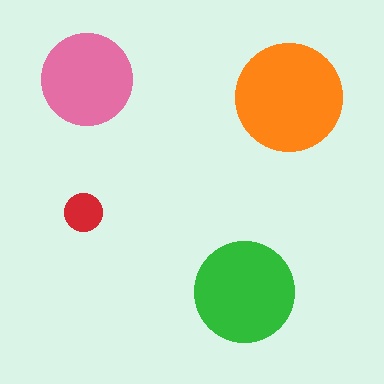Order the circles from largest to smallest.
the orange one, the green one, the pink one, the red one.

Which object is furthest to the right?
The orange circle is rightmost.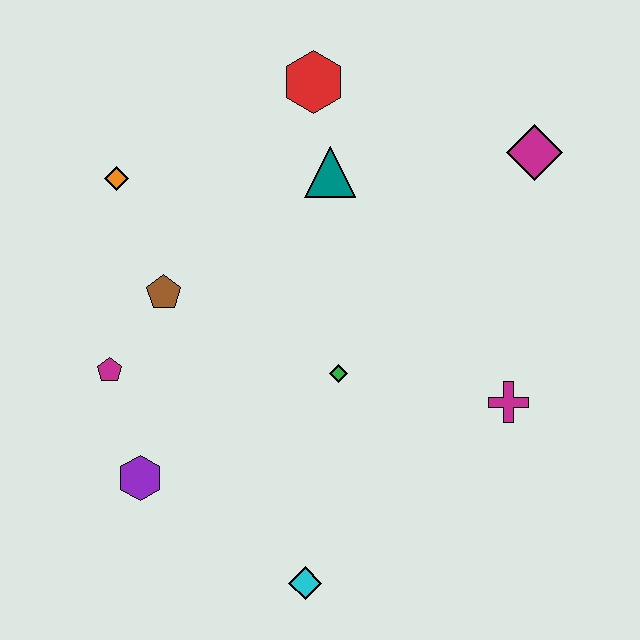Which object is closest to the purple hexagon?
The magenta pentagon is closest to the purple hexagon.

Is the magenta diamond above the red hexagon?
No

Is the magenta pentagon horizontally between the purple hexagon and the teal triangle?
No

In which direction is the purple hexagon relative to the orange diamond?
The purple hexagon is below the orange diamond.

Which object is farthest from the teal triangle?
The cyan diamond is farthest from the teal triangle.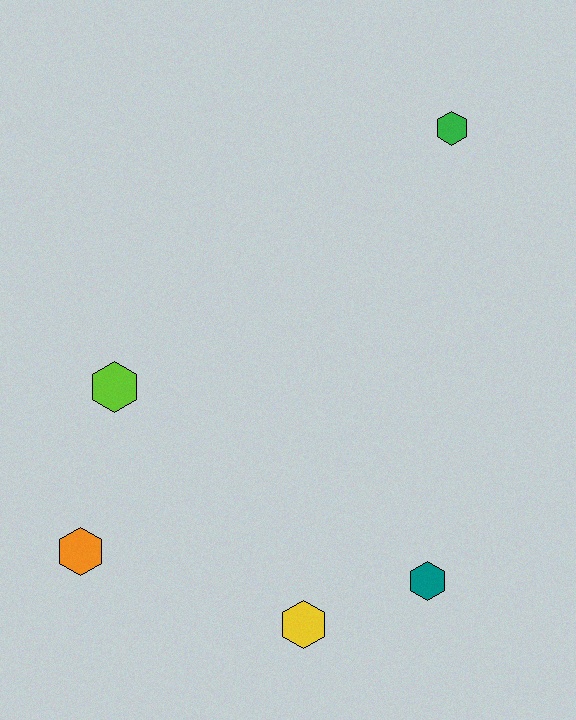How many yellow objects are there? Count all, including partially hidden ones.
There is 1 yellow object.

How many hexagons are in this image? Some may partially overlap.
There are 5 hexagons.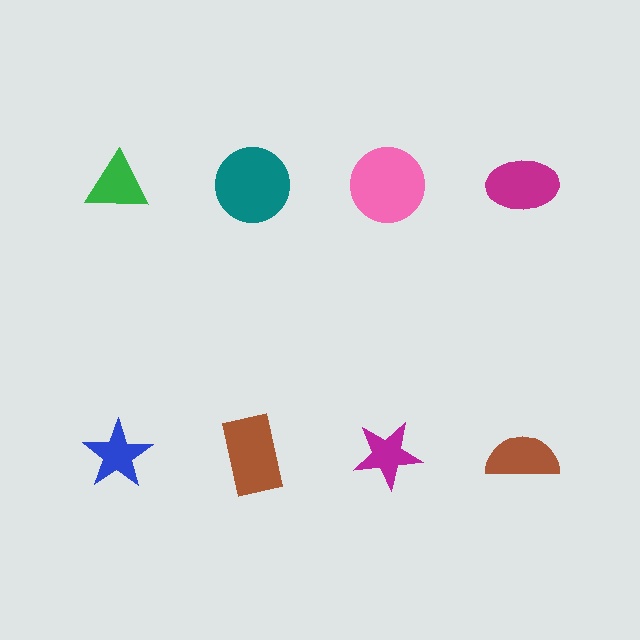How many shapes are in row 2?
4 shapes.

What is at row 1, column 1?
A green triangle.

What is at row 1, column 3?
A pink circle.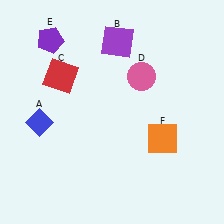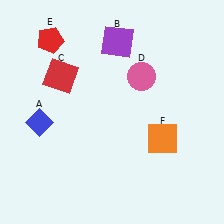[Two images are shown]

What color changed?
The pentagon (E) changed from purple in Image 1 to red in Image 2.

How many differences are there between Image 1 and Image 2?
There is 1 difference between the two images.